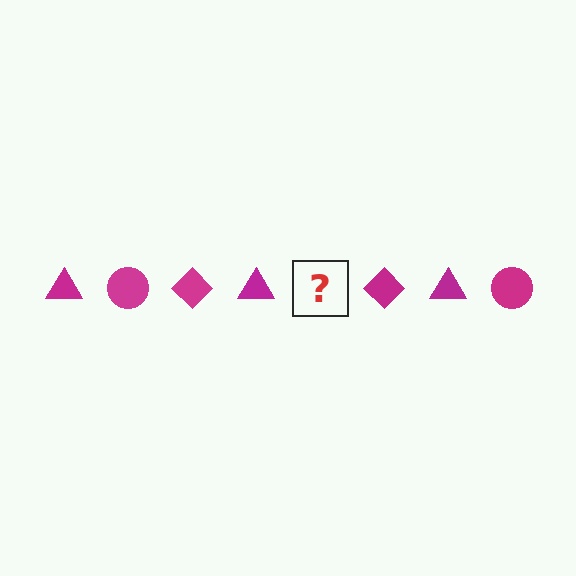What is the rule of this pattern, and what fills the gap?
The rule is that the pattern cycles through triangle, circle, diamond shapes in magenta. The gap should be filled with a magenta circle.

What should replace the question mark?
The question mark should be replaced with a magenta circle.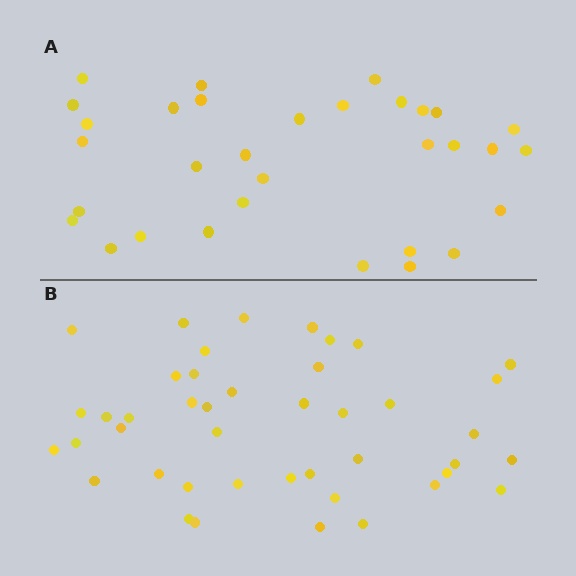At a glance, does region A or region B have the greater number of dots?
Region B (the bottom region) has more dots.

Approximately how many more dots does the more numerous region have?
Region B has roughly 12 or so more dots than region A.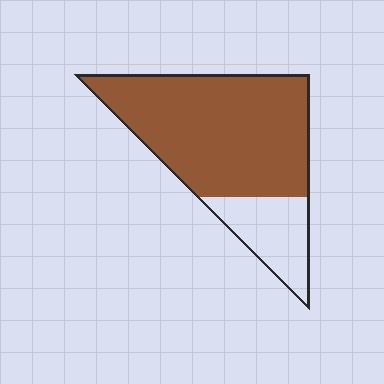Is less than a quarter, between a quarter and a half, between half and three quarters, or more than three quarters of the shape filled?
More than three quarters.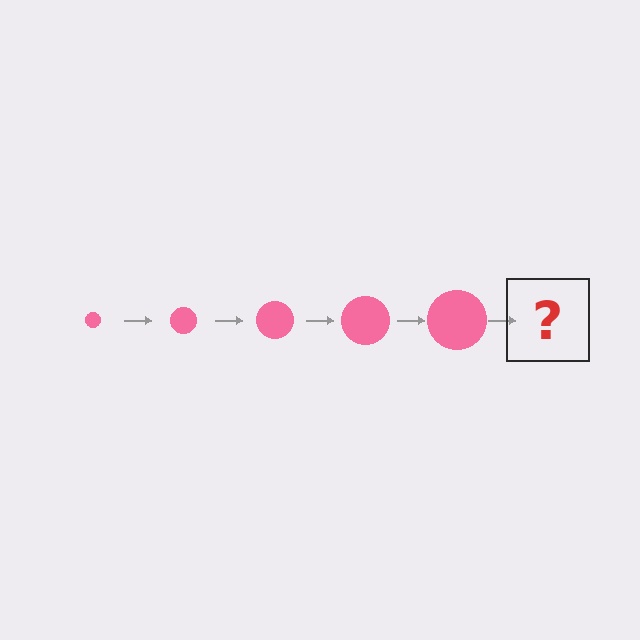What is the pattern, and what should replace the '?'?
The pattern is that the circle gets progressively larger each step. The '?' should be a pink circle, larger than the previous one.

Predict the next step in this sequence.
The next step is a pink circle, larger than the previous one.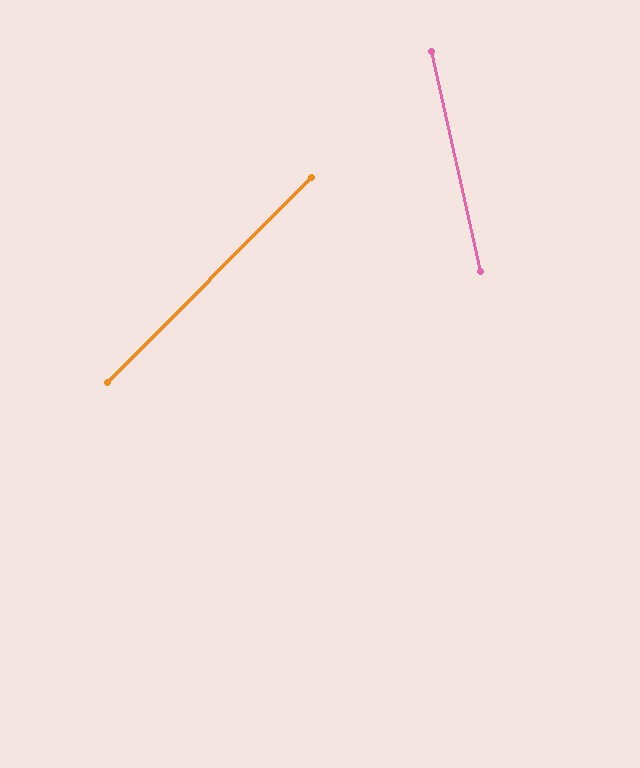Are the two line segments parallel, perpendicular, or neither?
Neither parallel nor perpendicular — they differ by about 57°.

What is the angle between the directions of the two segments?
Approximately 57 degrees.